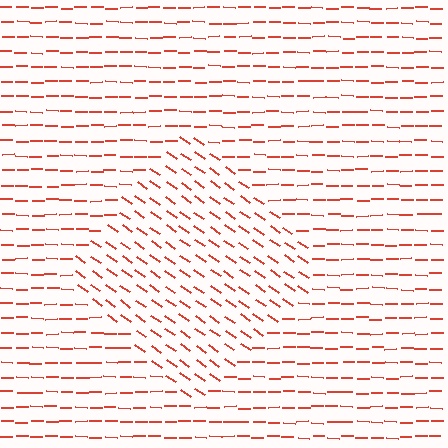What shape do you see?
I see a diamond.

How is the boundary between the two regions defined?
The boundary is defined purely by a change in line orientation (approximately 34 degrees difference). All lines are the same color and thickness.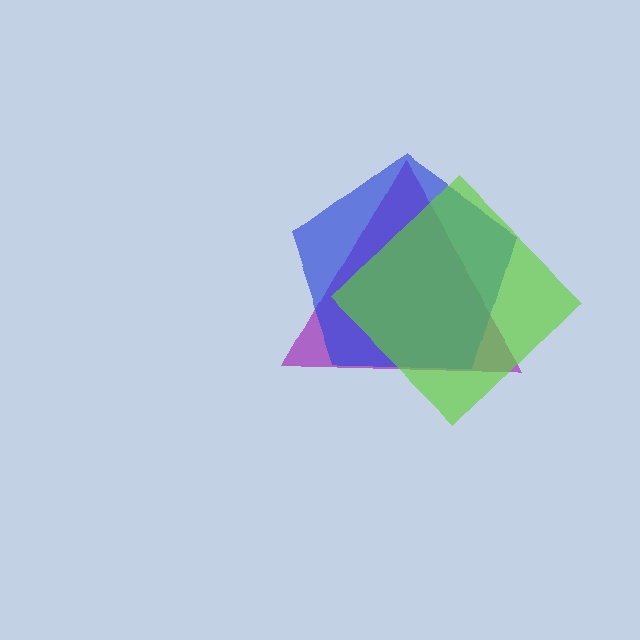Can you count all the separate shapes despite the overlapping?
Yes, there are 3 separate shapes.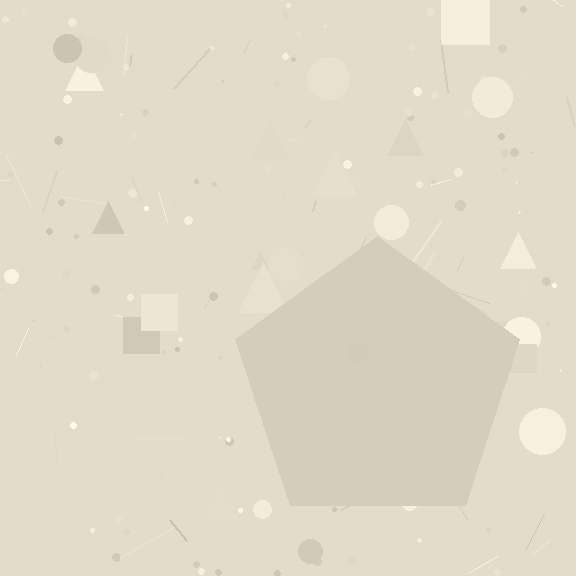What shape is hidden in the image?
A pentagon is hidden in the image.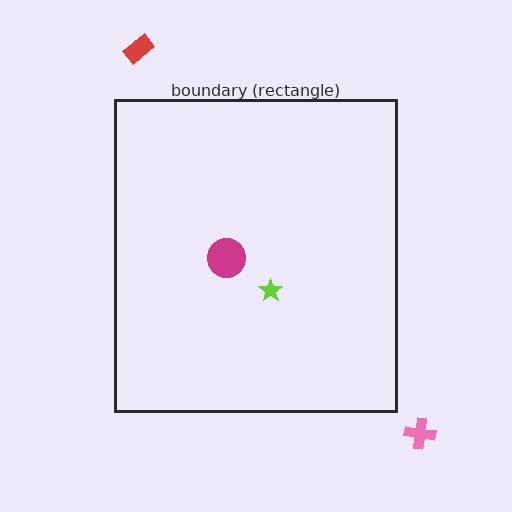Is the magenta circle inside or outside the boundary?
Inside.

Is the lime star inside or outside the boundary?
Inside.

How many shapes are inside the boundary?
2 inside, 2 outside.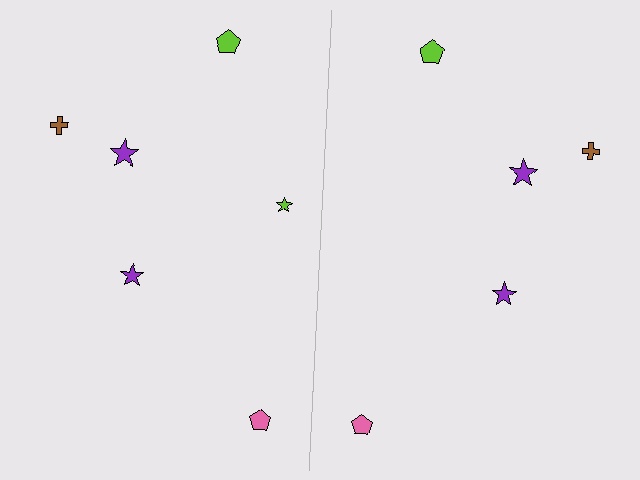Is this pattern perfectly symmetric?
No, the pattern is not perfectly symmetric. A lime star is missing from the right side.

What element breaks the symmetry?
A lime star is missing from the right side.